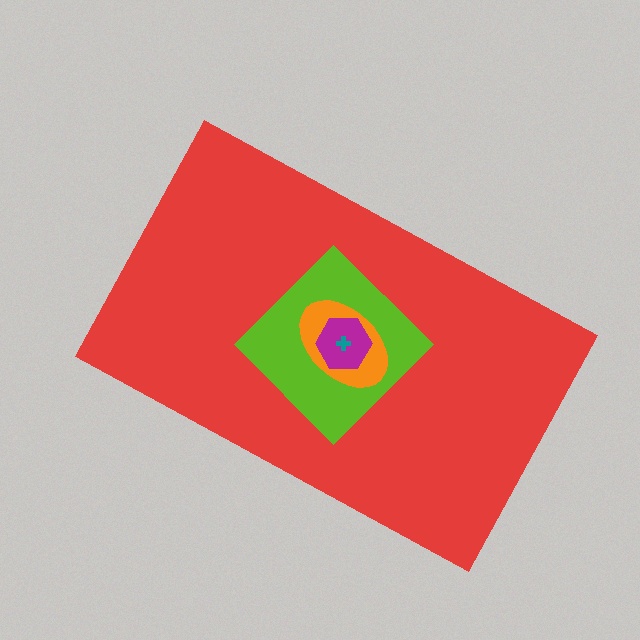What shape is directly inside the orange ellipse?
The magenta hexagon.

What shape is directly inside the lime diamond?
The orange ellipse.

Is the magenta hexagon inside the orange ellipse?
Yes.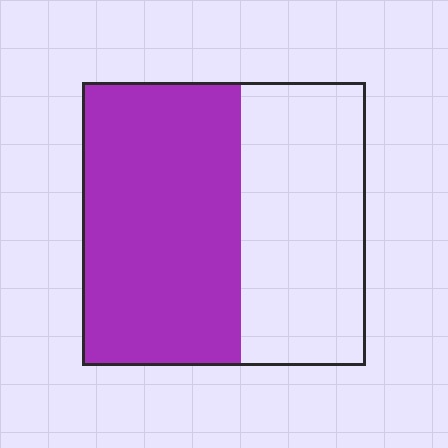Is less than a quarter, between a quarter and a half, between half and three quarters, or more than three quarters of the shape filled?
Between half and three quarters.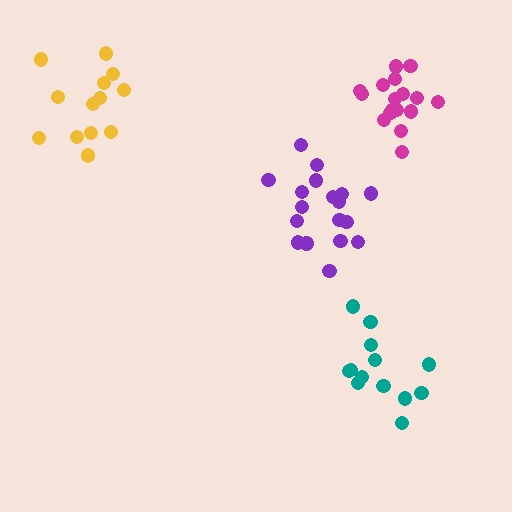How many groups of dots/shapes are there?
There are 4 groups.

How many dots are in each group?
Group 1: 18 dots, Group 2: 13 dots, Group 3: 13 dots, Group 4: 17 dots (61 total).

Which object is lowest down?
The teal cluster is bottommost.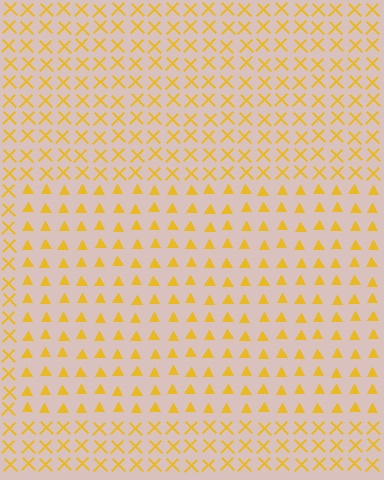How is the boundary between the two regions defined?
The boundary is defined by a change in element shape: triangles inside vs. X marks outside. All elements share the same color and spacing.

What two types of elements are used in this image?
The image uses triangles inside the rectangle region and X marks outside it.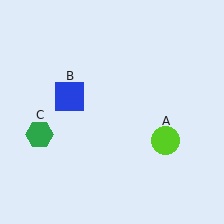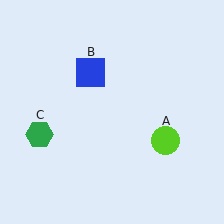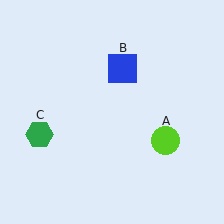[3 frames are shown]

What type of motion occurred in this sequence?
The blue square (object B) rotated clockwise around the center of the scene.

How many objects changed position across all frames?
1 object changed position: blue square (object B).